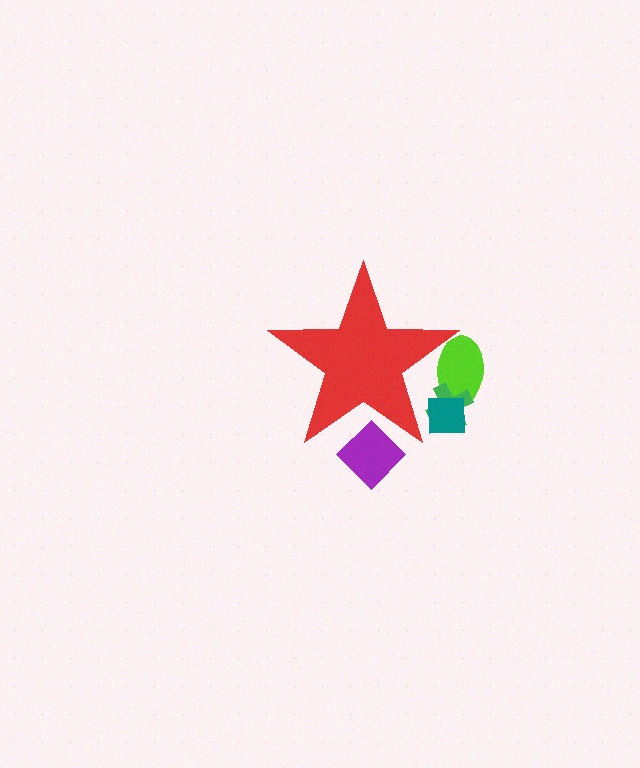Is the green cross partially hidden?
Yes, the green cross is partially hidden behind the red star.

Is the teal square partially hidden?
Yes, the teal square is partially hidden behind the red star.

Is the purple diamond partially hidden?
Yes, the purple diamond is partially hidden behind the red star.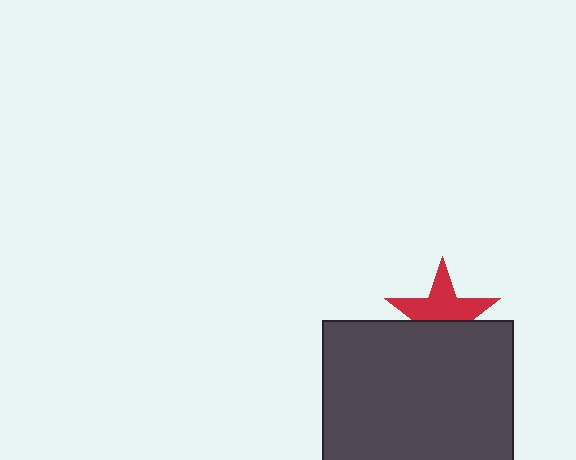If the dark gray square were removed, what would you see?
You would see the complete red star.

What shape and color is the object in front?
The object in front is a dark gray square.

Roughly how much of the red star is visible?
About half of it is visible (roughly 57%).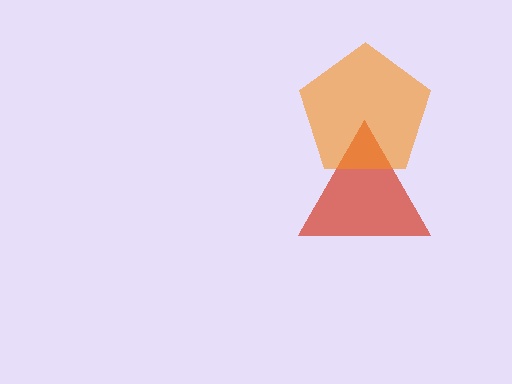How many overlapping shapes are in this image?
There are 2 overlapping shapes in the image.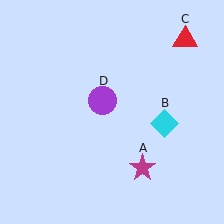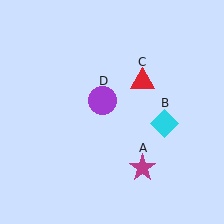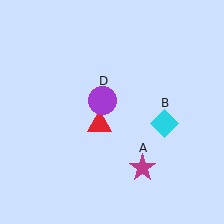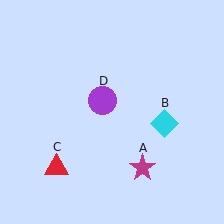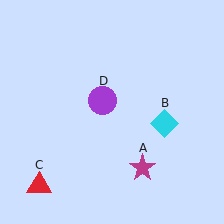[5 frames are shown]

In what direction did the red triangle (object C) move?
The red triangle (object C) moved down and to the left.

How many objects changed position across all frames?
1 object changed position: red triangle (object C).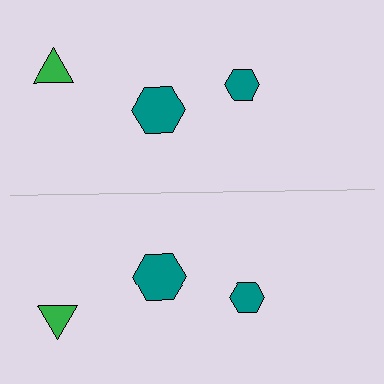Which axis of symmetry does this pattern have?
The pattern has a horizontal axis of symmetry running through the center of the image.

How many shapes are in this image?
There are 6 shapes in this image.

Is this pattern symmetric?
Yes, this pattern has bilateral (reflection) symmetry.